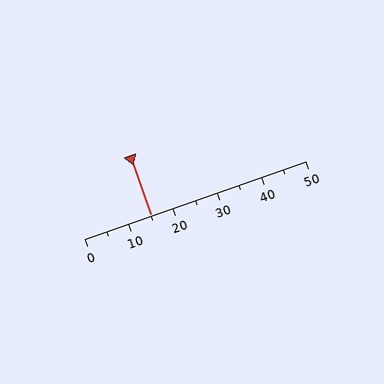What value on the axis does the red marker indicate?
The marker indicates approximately 15.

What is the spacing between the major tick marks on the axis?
The major ticks are spaced 10 apart.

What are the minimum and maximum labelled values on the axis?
The axis runs from 0 to 50.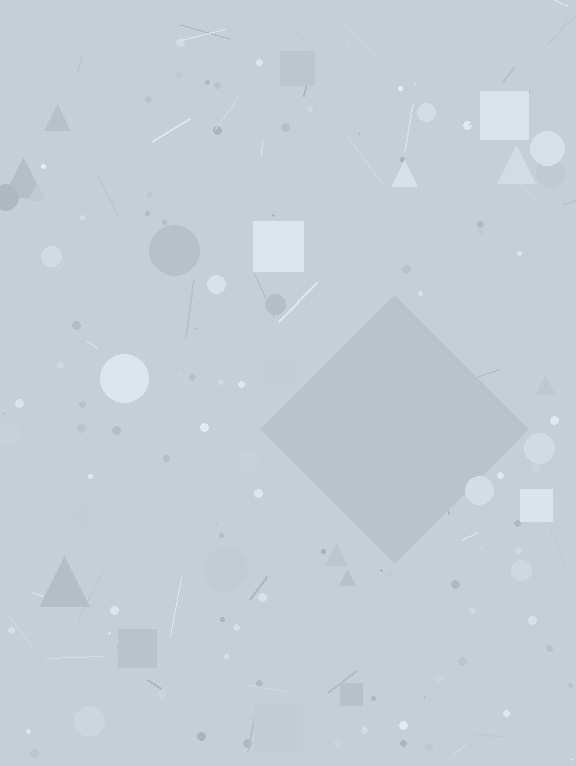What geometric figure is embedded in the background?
A diamond is embedded in the background.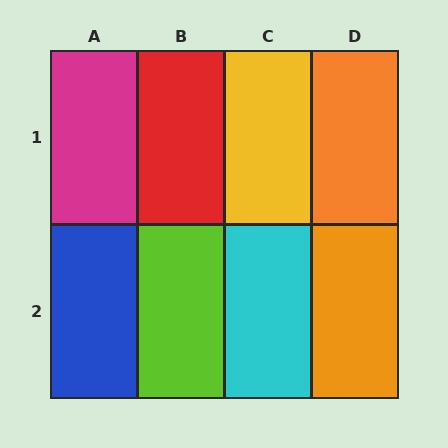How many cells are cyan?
1 cell is cyan.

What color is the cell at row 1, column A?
Magenta.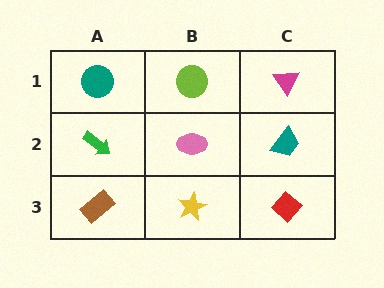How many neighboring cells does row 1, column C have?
2.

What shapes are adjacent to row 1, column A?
A green arrow (row 2, column A), a lime circle (row 1, column B).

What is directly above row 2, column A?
A teal circle.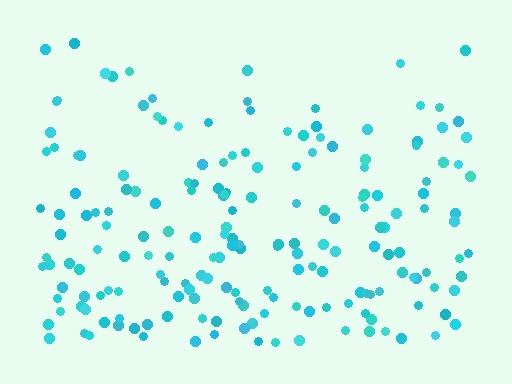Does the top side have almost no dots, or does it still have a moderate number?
Still a moderate number, just noticeably fewer than the bottom.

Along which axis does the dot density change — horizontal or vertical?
Vertical.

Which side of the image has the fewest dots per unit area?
The top.